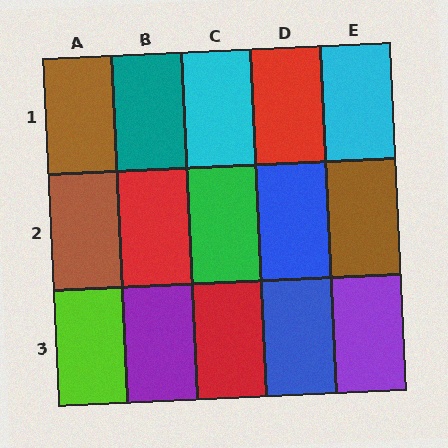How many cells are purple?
2 cells are purple.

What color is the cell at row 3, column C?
Red.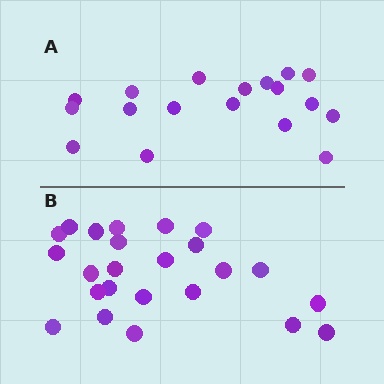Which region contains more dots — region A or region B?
Region B (the bottom region) has more dots.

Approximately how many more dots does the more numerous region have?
Region B has about 6 more dots than region A.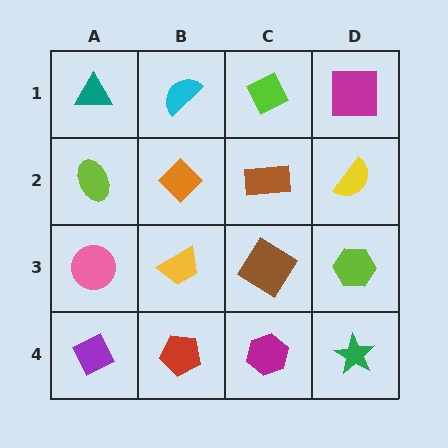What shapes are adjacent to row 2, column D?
A magenta square (row 1, column D), a lime hexagon (row 3, column D), a brown rectangle (row 2, column C).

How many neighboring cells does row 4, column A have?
2.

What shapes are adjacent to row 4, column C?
A brown diamond (row 3, column C), a red pentagon (row 4, column B), a green star (row 4, column D).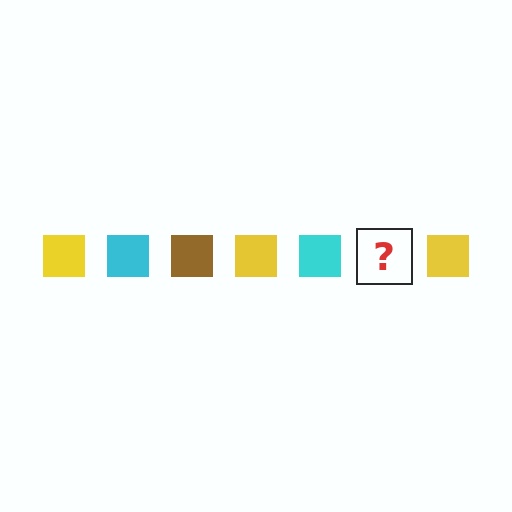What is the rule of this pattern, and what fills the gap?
The rule is that the pattern cycles through yellow, cyan, brown squares. The gap should be filled with a brown square.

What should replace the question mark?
The question mark should be replaced with a brown square.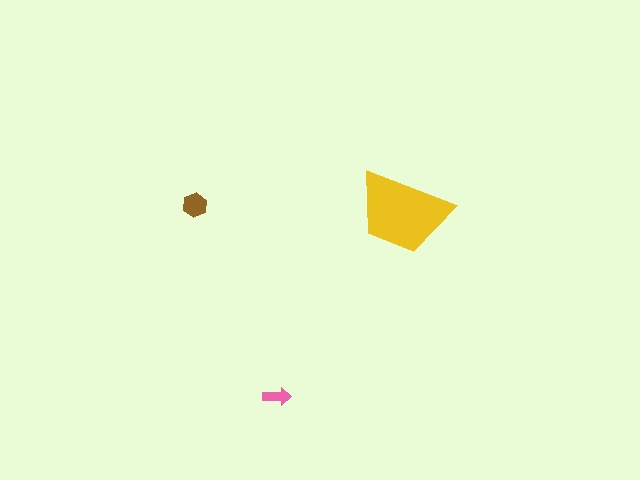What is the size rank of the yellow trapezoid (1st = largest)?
1st.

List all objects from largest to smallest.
The yellow trapezoid, the brown hexagon, the pink arrow.